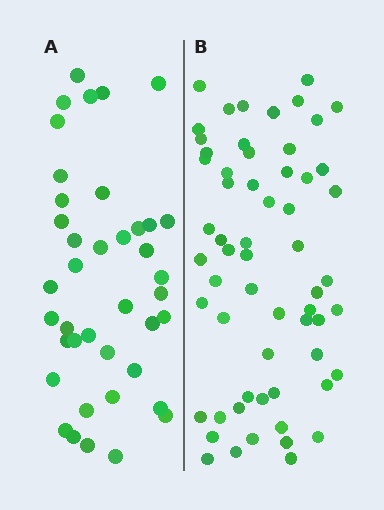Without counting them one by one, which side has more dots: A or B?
Region B (the right region) has more dots.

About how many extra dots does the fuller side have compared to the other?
Region B has approximately 20 more dots than region A.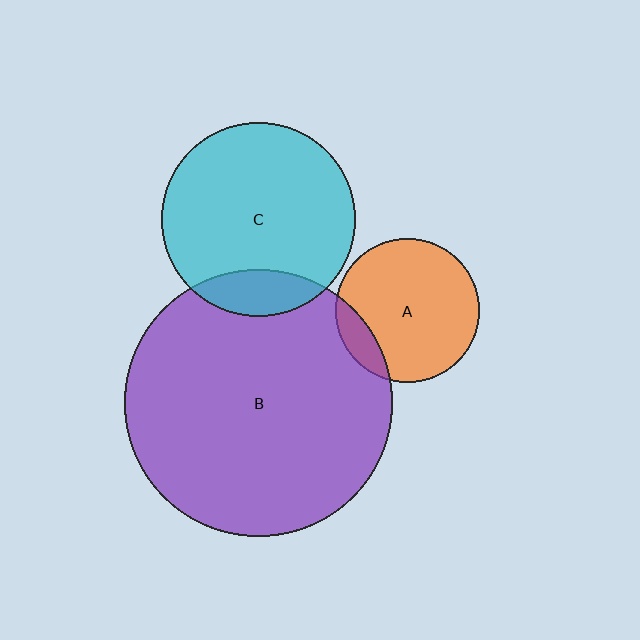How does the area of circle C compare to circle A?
Approximately 1.8 times.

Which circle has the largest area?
Circle B (purple).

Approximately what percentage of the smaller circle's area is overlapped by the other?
Approximately 15%.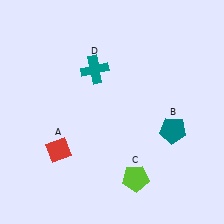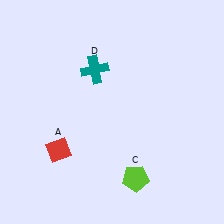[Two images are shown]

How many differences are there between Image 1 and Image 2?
There is 1 difference between the two images.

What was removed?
The teal pentagon (B) was removed in Image 2.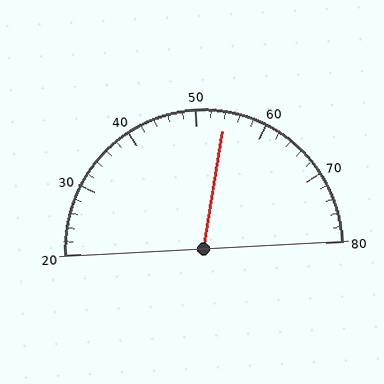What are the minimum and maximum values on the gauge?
The gauge ranges from 20 to 80.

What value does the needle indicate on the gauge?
The needle indicates approximately 54.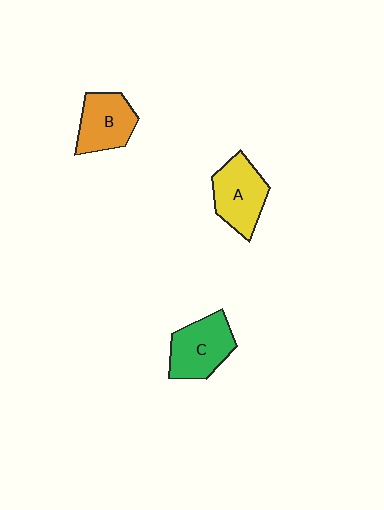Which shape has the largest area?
Shape C (green).